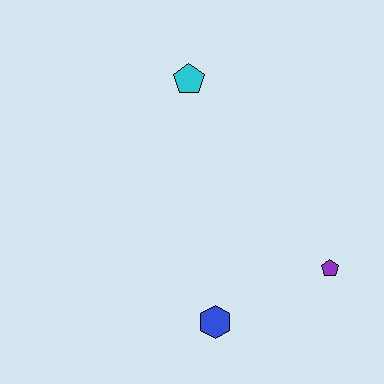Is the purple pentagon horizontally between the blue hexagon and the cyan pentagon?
No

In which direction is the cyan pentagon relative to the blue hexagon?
The cyan pentagon is above the blue hexagon.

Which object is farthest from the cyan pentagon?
The blue hexagon is farthest from the cyan pentagon.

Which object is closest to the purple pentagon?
The blue hexagon is closest to the purple pentagon.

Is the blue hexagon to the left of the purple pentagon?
Yes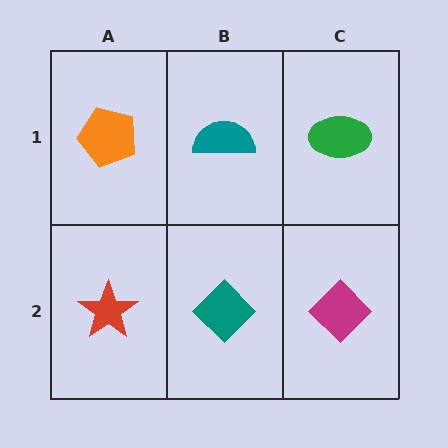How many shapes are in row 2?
3 shapes.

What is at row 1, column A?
An orange pentagon.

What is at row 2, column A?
A red star.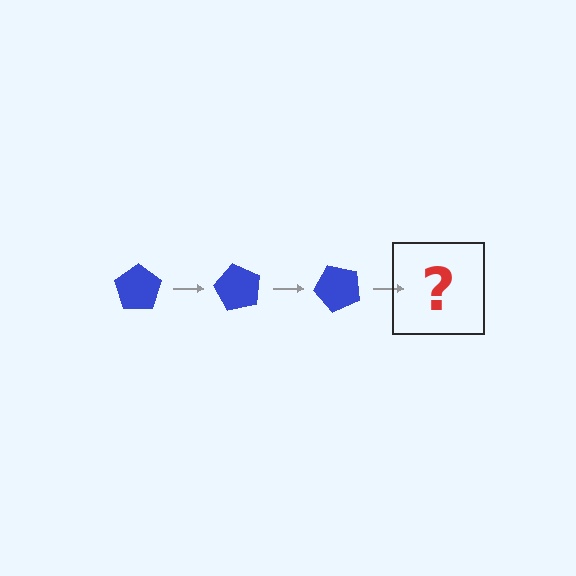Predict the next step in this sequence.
The next step is a blue pentagon rotated 180 degrees.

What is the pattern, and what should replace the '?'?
The pattern is that the pentagon rotates 60 degrees each step. The '?' should be a blue pentagon rotated 180 degrees.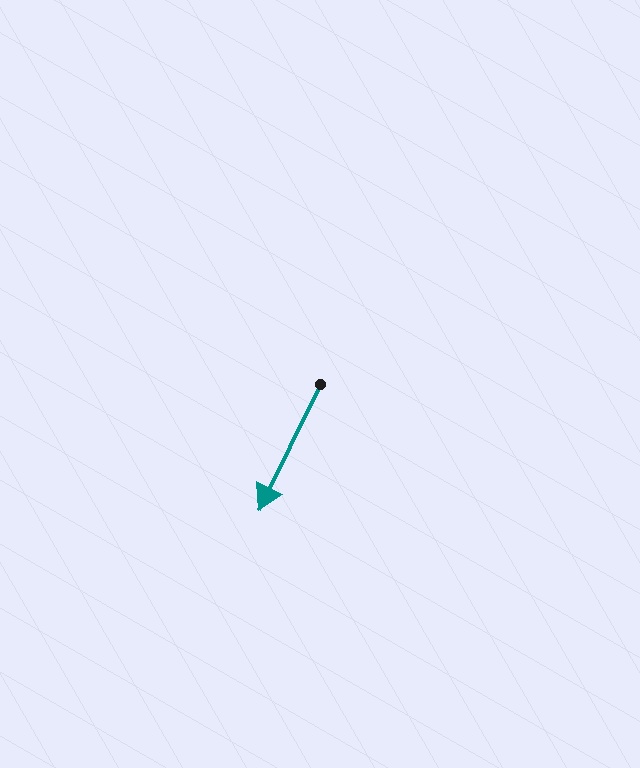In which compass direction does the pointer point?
Southwest.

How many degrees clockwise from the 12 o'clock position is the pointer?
Approximately 206 degrees.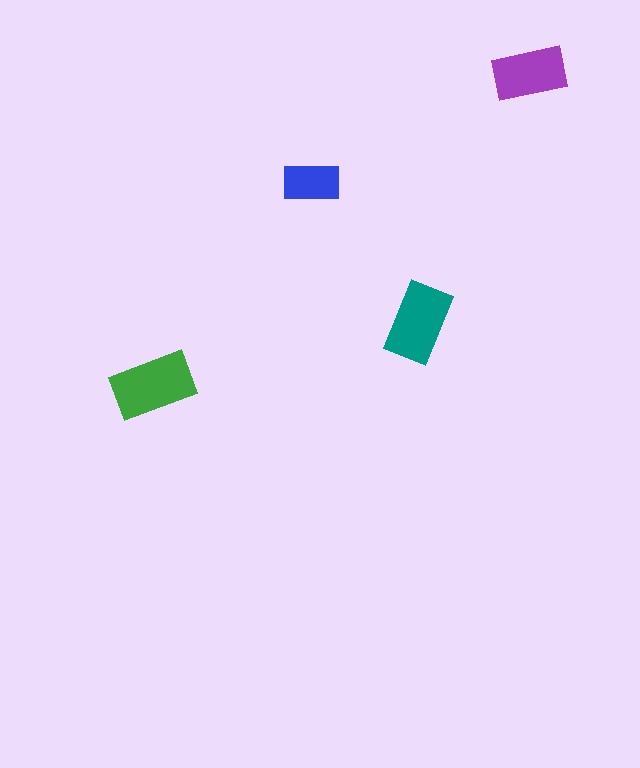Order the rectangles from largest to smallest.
the green one, the teal one, the purple one, the blue one.